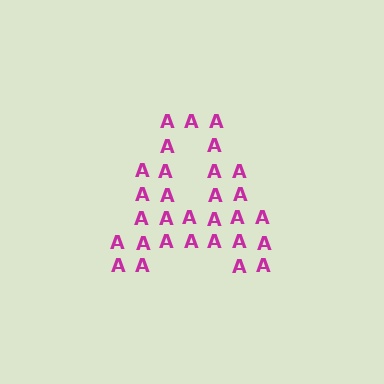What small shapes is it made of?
It is made of small letter A's.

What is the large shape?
The large shape is the letter A.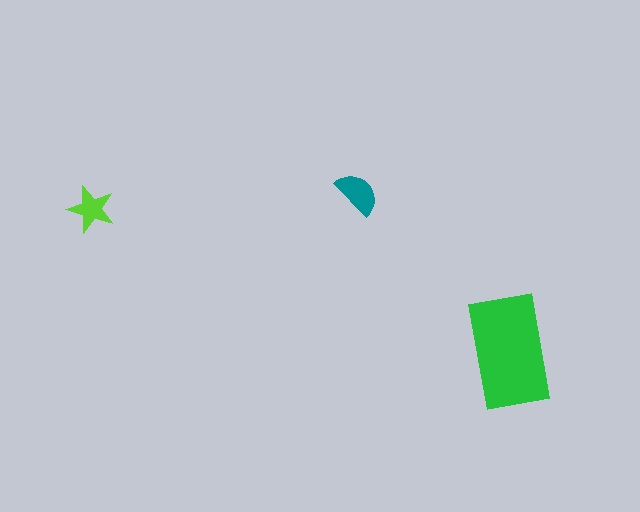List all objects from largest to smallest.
The green rectangle, the teal semicircle, the lime star.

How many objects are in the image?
There are 3 objects in the image.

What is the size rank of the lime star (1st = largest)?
3rd.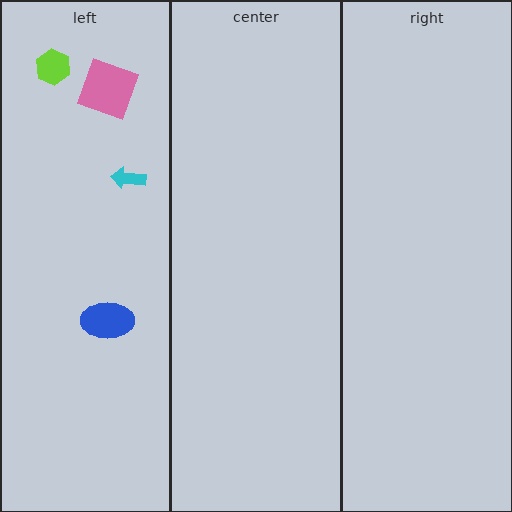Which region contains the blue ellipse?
The left region.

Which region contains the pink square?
The left region.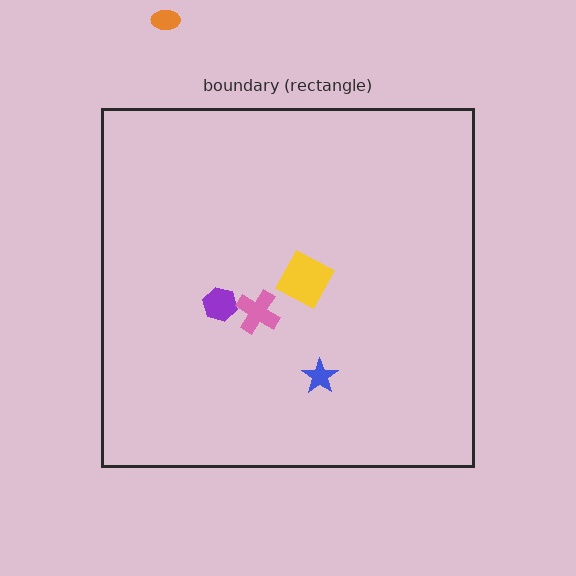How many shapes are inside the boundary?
4 inside, 1 outside.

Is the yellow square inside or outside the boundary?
Inside.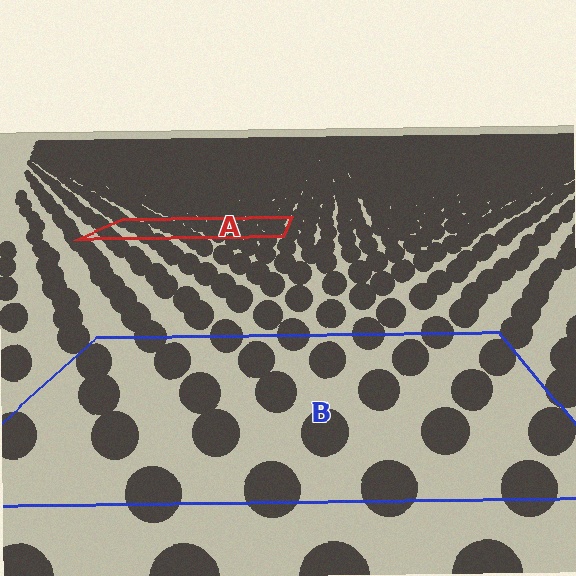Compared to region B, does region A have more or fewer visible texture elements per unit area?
Region A has more texture elements per unit area — they are packed more densely because it is farther away.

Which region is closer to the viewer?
Region B is closer. The texture elements there are larger and more spread out.